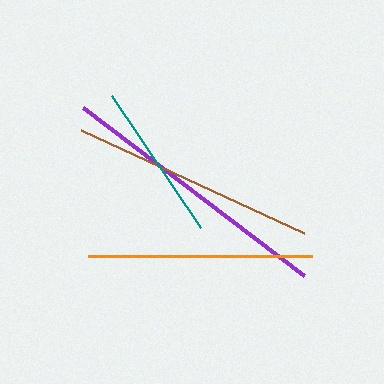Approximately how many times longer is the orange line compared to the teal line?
The orange line is approximately 1.4 times the length of the teal line.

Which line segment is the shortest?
The teal line is the shortest at approximately 159 pixels.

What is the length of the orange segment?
The orange segment is approximately 224 pixels long.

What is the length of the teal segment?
The teal segment is approximately 159 pixels long.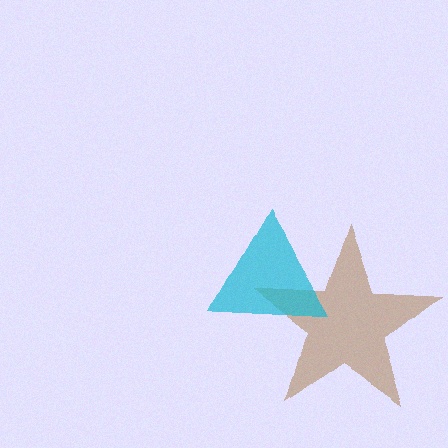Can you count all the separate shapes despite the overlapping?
Yes, there are 2 separate shapes.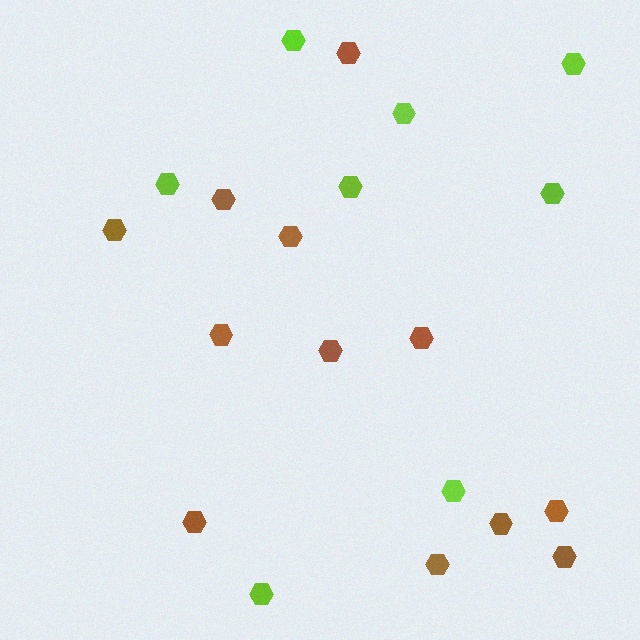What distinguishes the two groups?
There are 2 groups: one group of lime hexagons (8) and one group of brown hexagons (12).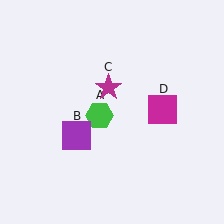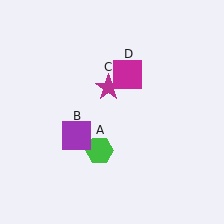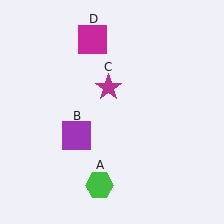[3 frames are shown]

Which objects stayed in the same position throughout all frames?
Purple square (object B) and magenta star (object C) remained stationary.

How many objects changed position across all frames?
2 objects changed position: green hexagon (object A), magenta square (object D).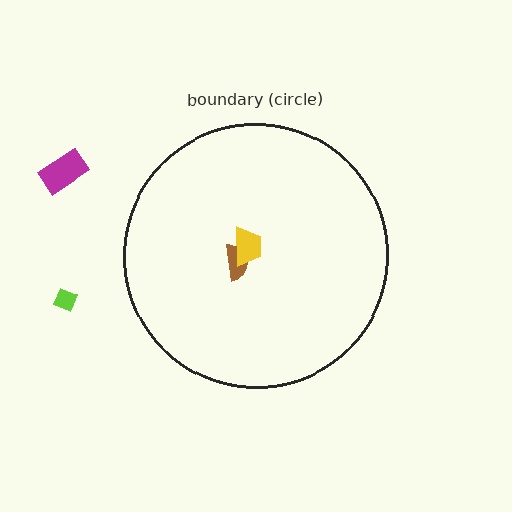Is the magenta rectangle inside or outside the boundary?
Outside.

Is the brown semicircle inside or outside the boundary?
Inside.